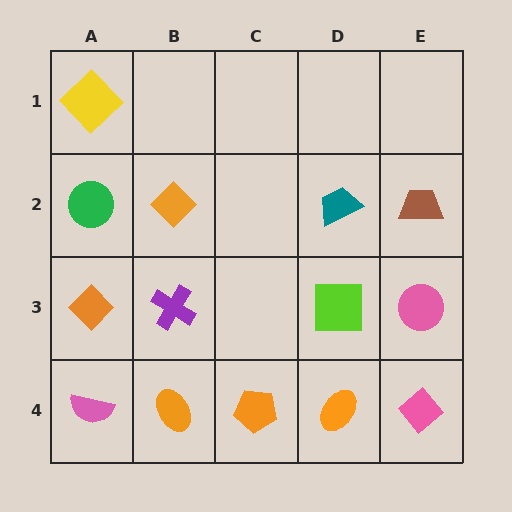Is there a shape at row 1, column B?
No, that cell is empty.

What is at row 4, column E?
A pink diamond.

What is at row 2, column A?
A green circle.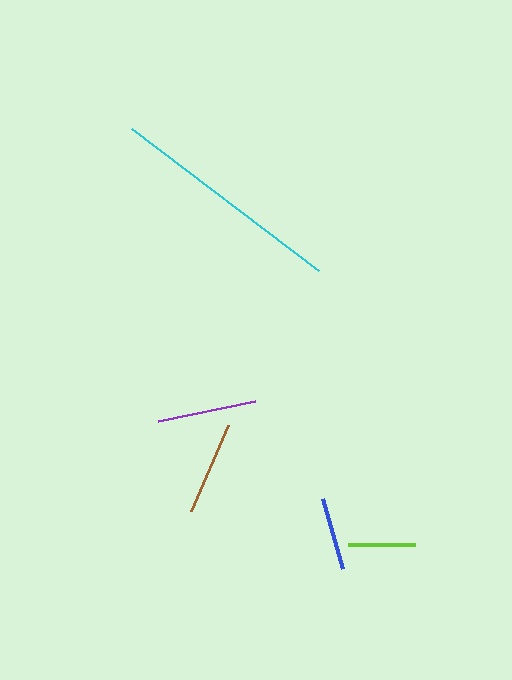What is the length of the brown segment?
The brown segment is approximately 93 pixels long.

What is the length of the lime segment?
The lime segment is approximately 67 pixels long.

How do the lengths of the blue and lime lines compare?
The blue and lime lines are approximately the same length.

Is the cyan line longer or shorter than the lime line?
The cyan line is longer than the lime line.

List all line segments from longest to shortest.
From longest to shortest: cyan, purple, brown, blue, lime.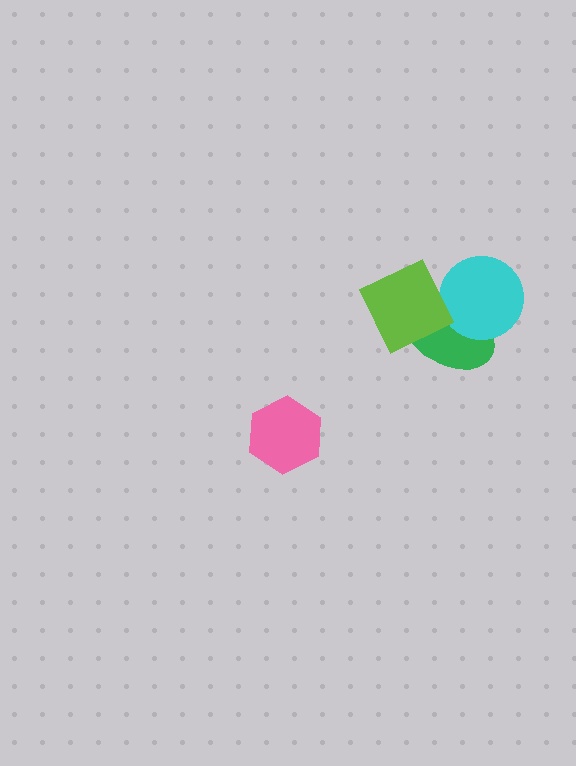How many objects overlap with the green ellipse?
2 objects overlap with the green ellipse.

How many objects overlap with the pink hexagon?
0 objects overlap with the pink hexagon.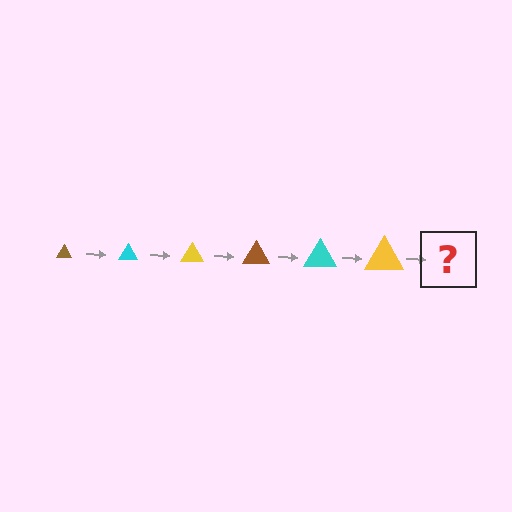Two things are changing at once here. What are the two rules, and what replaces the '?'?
The two rules are that the triangle grows larger each step and the color cycles through brown, cyan, and yellow. The '?' should be a brown triangle, larger than the previous one.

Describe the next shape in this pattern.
It should be a brown triangle, larger than the previous one.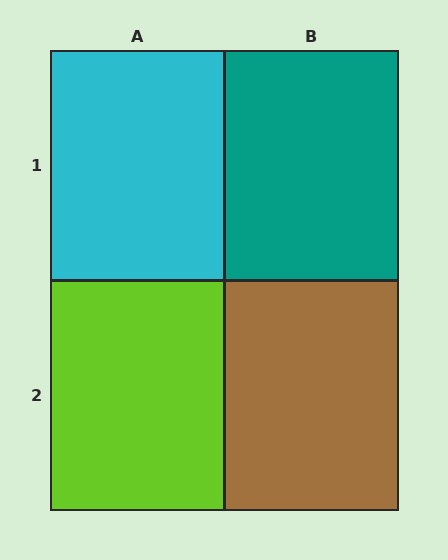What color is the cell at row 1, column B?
Teal.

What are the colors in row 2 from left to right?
Lime, brown.